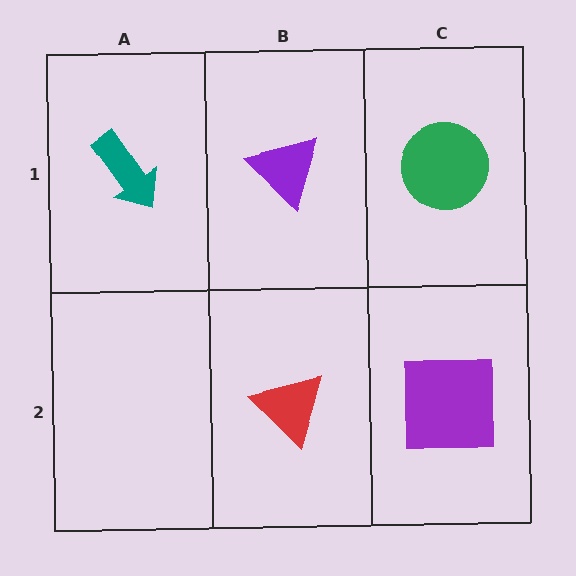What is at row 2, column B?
A red triangle.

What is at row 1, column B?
A purple triangle.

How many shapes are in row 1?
3 shapes.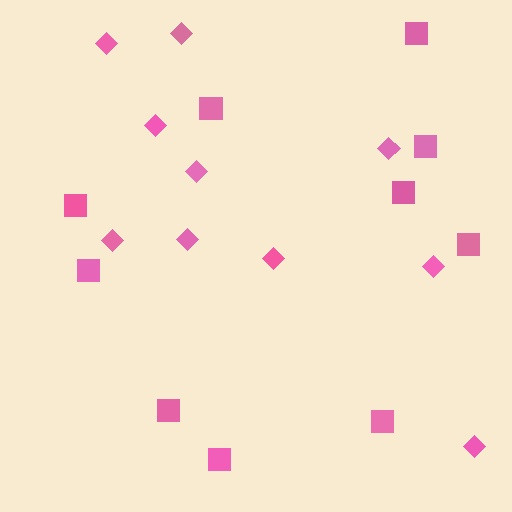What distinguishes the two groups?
There are 2 groups: one group of squares (10) and one group of diamonds (10).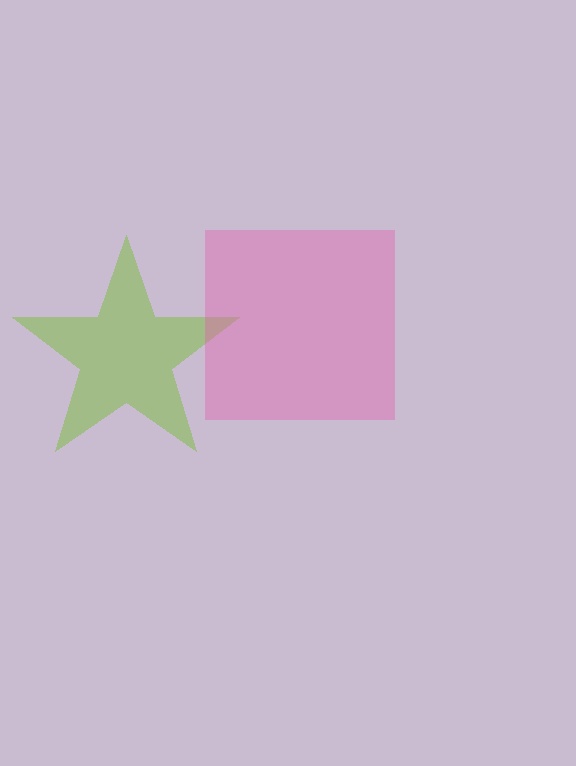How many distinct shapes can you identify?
There are 2 distinct shapes: a lime star, a pink square.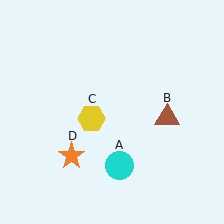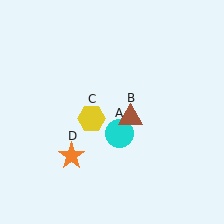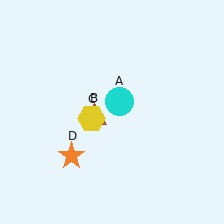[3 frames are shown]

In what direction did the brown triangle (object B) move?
The brown triangle (object B) moved left.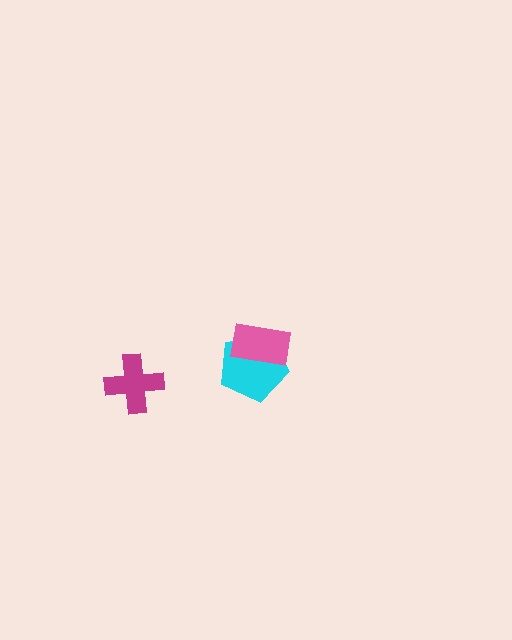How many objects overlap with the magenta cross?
0 objects overlap with the magenta cross.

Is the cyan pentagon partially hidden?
Yes, it is partially covered by another shape.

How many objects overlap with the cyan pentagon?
1 object overlaps with the cyan pentagon.